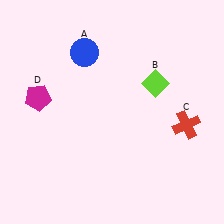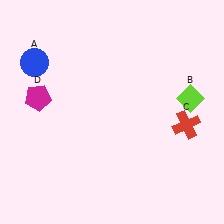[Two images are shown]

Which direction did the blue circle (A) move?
The blue circle (A) moved left.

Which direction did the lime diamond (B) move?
The lime diamond (B) moved right.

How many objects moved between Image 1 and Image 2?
2 objects moved between the two images.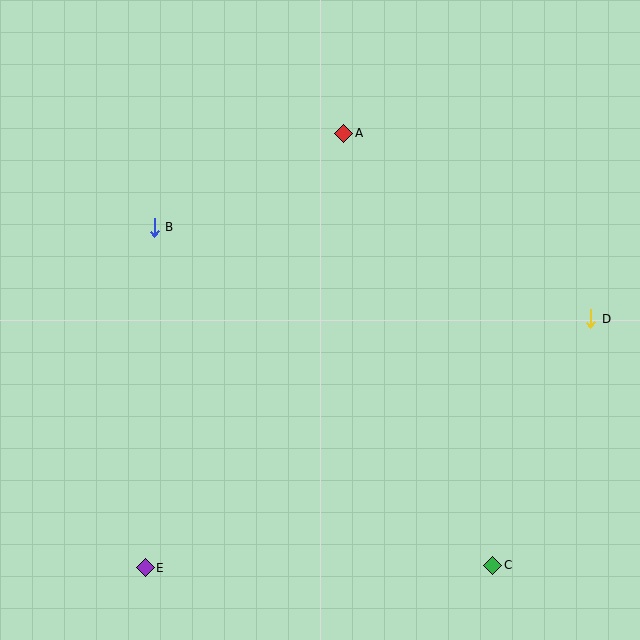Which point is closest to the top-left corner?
Point B is closest to the top-left corner.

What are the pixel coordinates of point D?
Point D is at (591, 319).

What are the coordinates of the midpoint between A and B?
The midpoint between A and B is at (249, 180).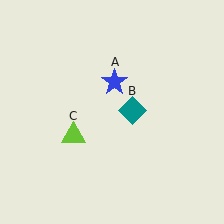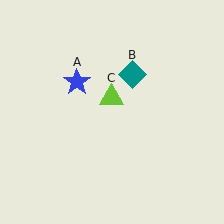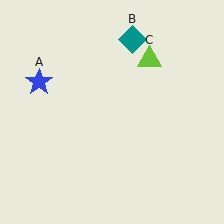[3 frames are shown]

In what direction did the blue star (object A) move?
The blue star (object A) moved left.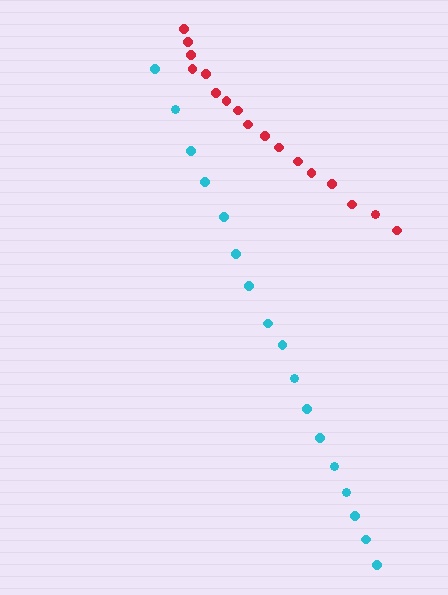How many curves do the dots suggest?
There are 2 distinct paths.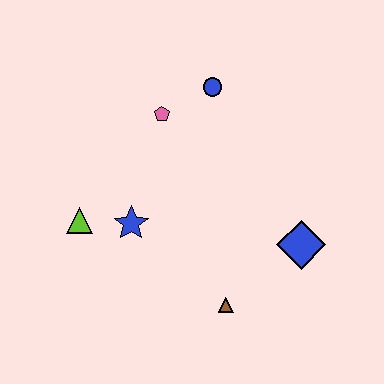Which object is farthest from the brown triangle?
The blue circle is farthest from the brown triangle.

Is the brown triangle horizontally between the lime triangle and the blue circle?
No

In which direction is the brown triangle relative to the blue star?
The brown triangle is to the right of the blue star.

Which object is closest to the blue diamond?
The brown triangle is closest to the blue diamond.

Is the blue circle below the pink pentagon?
No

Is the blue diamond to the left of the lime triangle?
No